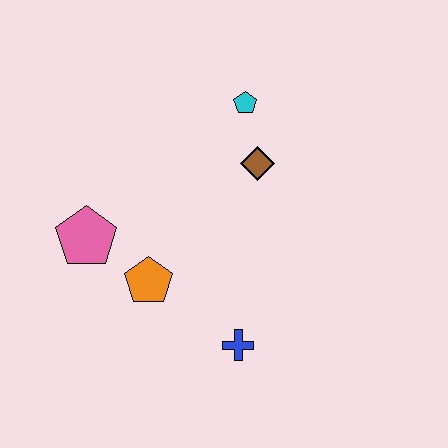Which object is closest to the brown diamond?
The cyan pentagon is closest to the brown diamond.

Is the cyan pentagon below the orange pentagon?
No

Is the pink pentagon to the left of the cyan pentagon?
Yes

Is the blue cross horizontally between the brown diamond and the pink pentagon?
Yes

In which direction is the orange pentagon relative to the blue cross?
The orange pentagon is to the left of the blue cross.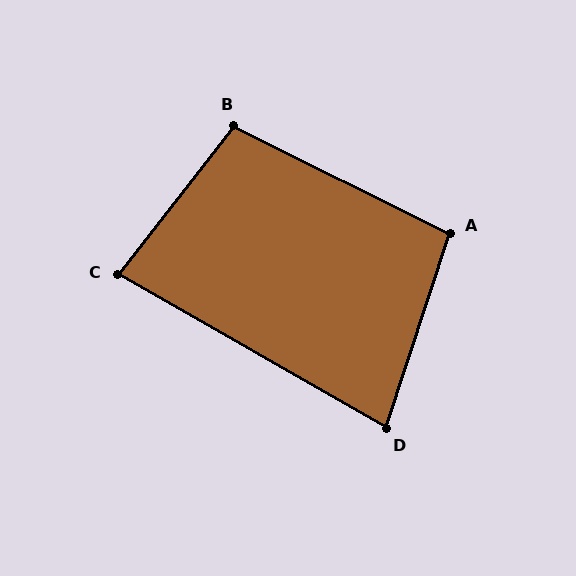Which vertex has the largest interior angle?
B, at approximately 102 degrees.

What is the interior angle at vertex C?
Approximately 82 degrees (acute).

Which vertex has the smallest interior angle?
D, at approximately 78 degrees.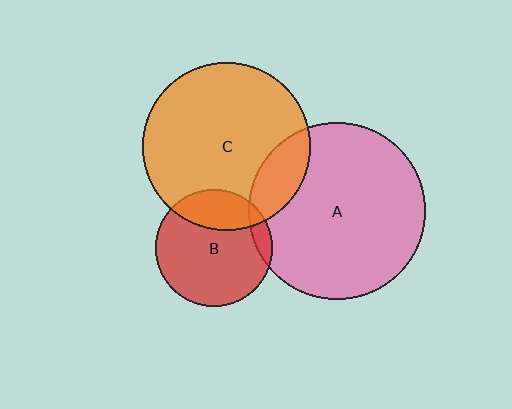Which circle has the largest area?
Circle A (pink).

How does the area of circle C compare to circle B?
Approximately 2.1 times.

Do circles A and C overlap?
Yes.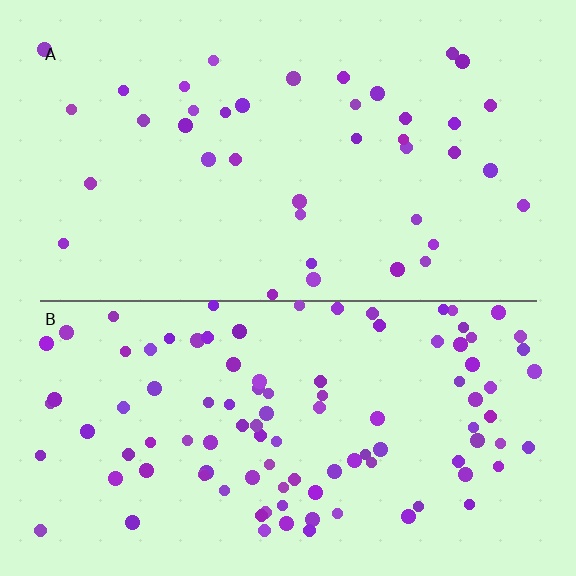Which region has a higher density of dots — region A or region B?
B (the bottom).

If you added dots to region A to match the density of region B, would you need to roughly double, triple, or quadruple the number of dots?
Approximately triple.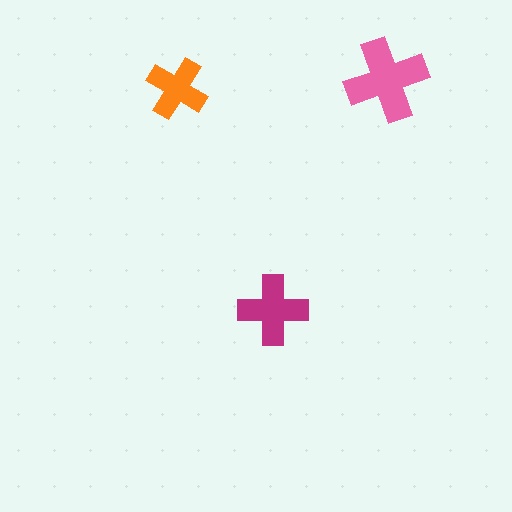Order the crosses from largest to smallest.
the pink one, the magenta one, the orange one.